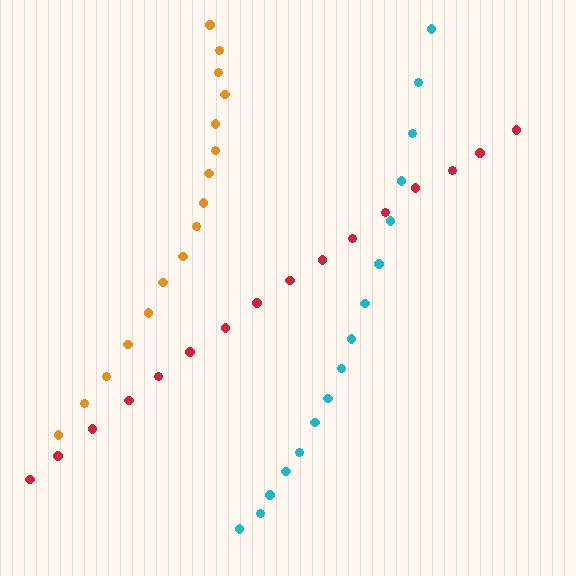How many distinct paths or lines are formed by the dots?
There are 3 distinct paths.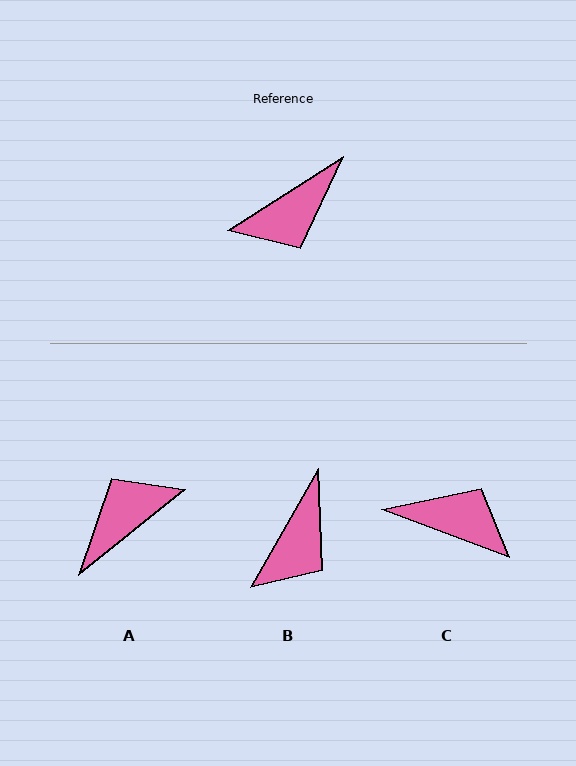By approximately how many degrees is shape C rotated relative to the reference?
Approximately 126 degrees counter-clockwise.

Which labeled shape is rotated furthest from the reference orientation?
A, about 174 degrees away.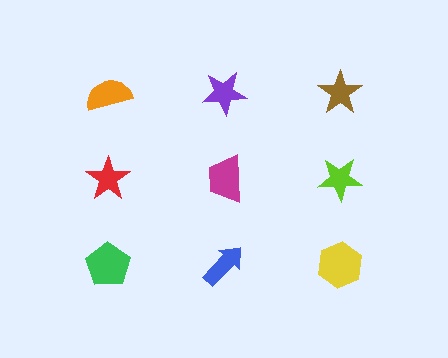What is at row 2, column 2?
A magenta trapezoid.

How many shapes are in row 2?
3 shapes.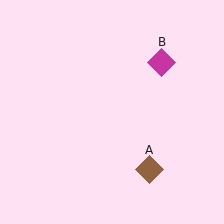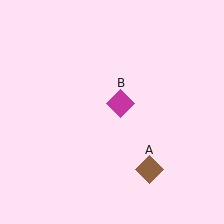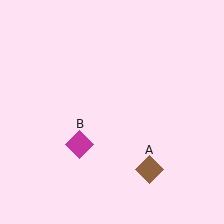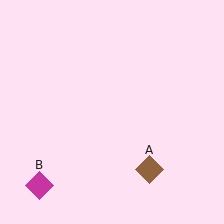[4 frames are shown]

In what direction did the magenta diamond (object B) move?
The magenta diamond (object B) moved down and to the left.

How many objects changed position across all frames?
1 object changed position: magenta diamond (object B).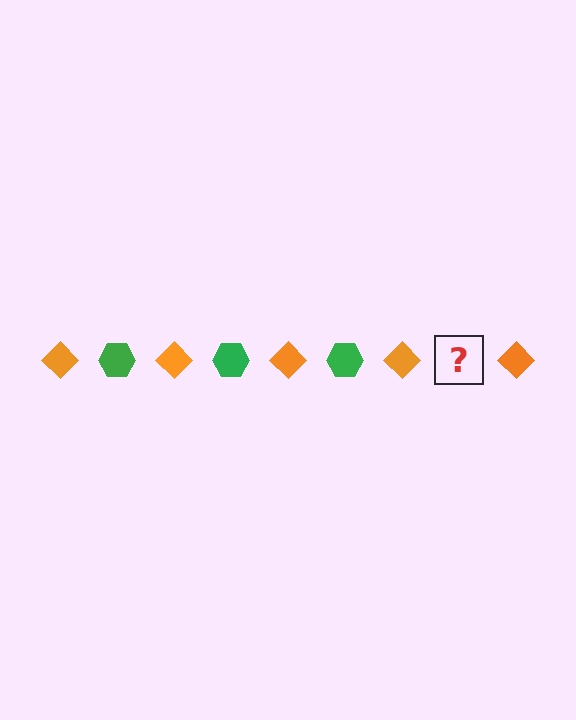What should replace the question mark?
The question mark should be replaced with a green hexagon.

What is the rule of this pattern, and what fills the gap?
The rule is that the pattern alternates between orange diamond and green hexagon. The gap should be filled with a green hexagon.